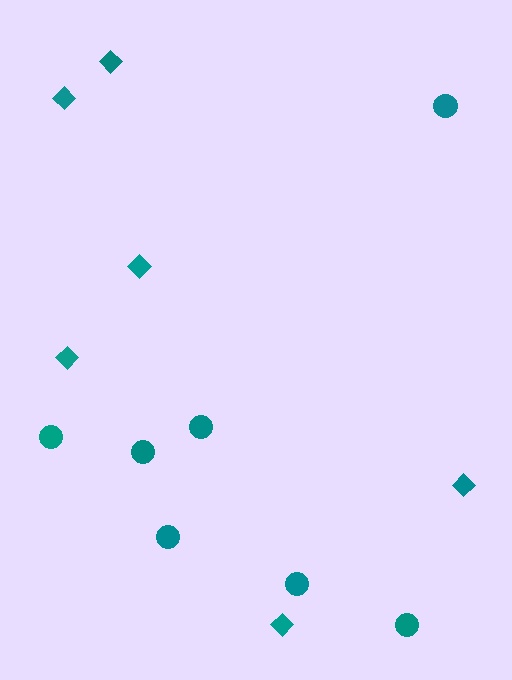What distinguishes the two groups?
There are 2 groups: one group of diamonds (6) and one group of circles (7).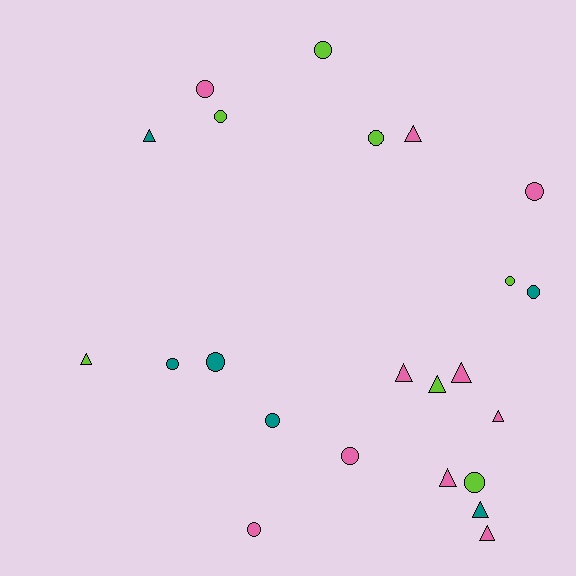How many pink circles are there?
There are 4 pink circles.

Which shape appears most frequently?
Circle, with 13 objects.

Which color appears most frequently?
Pink, with 10 objects.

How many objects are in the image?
There are 23 objects.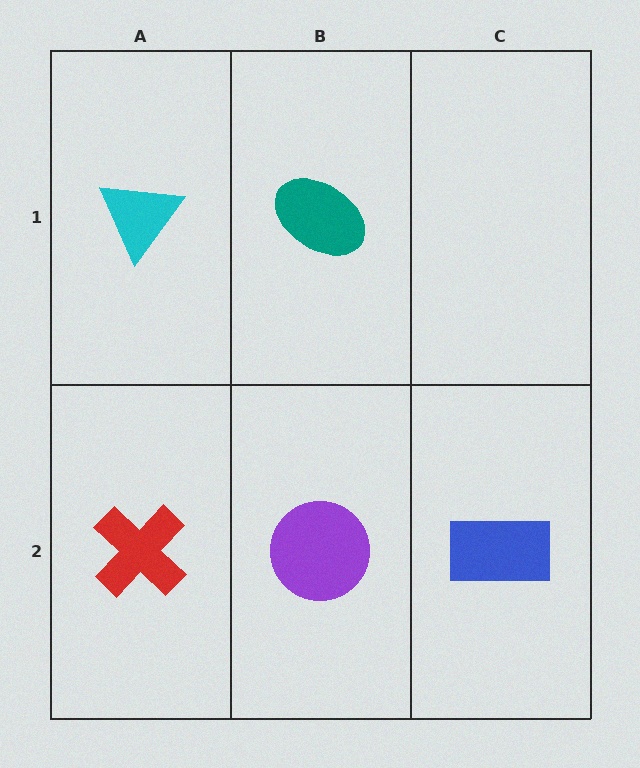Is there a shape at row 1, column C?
No, that cell is empty.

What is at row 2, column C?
A blue rectangle.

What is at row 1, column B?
A teal ellipse.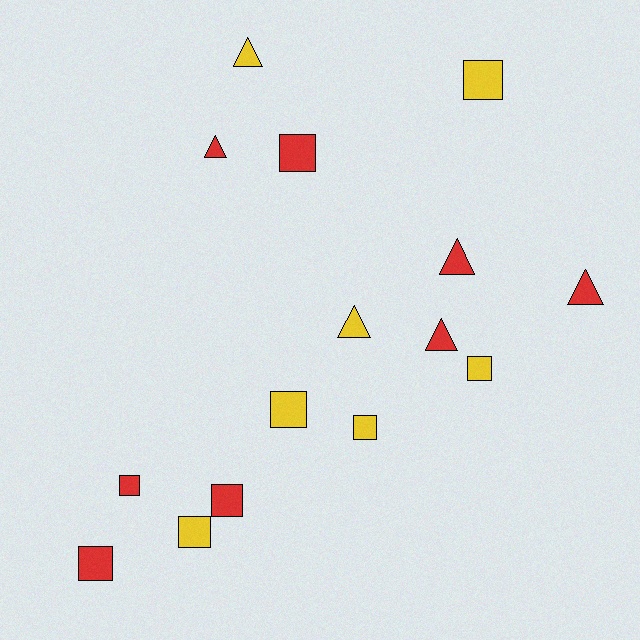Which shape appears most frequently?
Square, with 9 objects.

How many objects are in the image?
There are 15 objects.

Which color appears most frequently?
Red, with 8 objects.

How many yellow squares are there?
There are 5 yellow squares.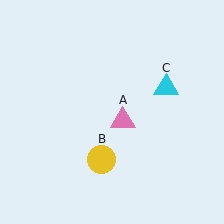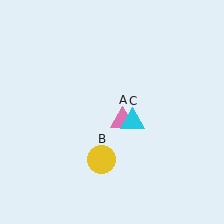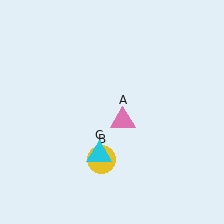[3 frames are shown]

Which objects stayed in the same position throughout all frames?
Pink triangle (object A) and yellow circle (object B) remained stationary.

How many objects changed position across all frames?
1 object changed position: cyan triangle (object C).